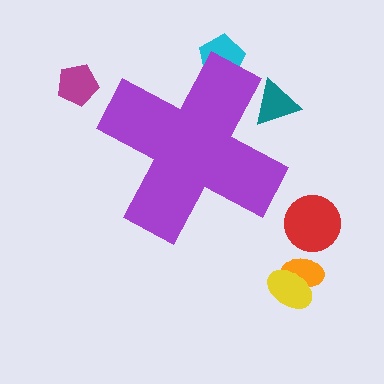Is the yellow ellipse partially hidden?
No, the yellow ellipse is fully visible.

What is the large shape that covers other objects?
A purple cross.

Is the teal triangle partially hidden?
Yes, the teal triangle is partially hidden behind the purple cross.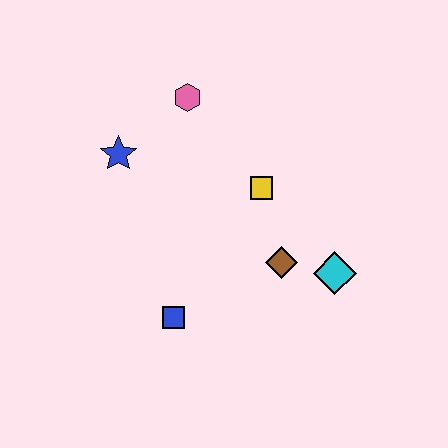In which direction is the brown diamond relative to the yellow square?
The brown diamond is below the yellow square.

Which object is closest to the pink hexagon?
The blue star is closest to the pink hexagon.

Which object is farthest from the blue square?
The pink hexagon is farthest from the blue square.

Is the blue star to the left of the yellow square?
Yes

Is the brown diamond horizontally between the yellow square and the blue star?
No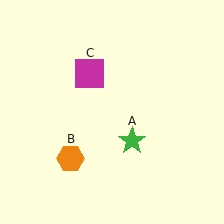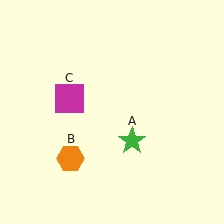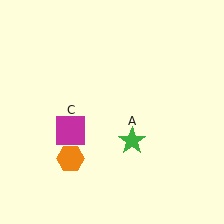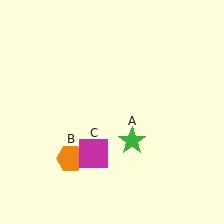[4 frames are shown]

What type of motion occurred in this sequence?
The magenta square (object C) rotated counterclockwise around the center of the scene.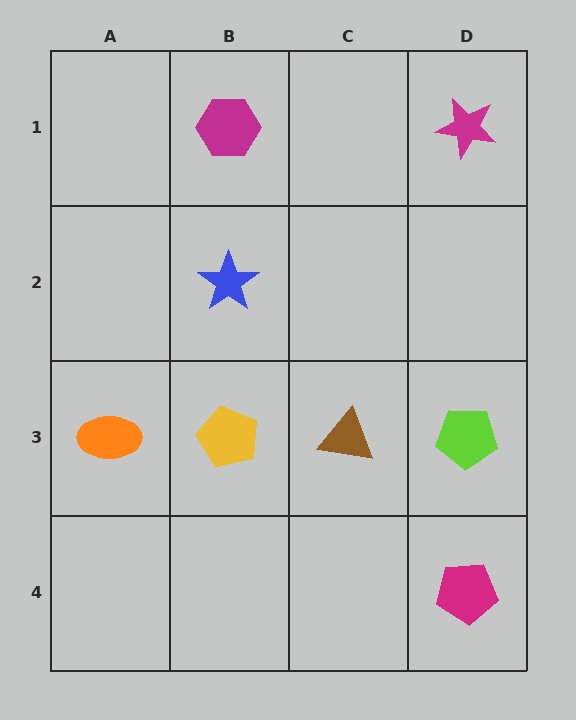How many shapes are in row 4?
1 shape.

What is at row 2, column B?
A blue star.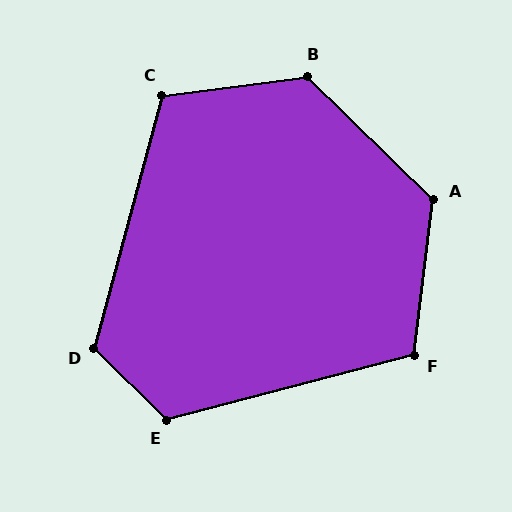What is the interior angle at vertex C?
Approximately 112 degrees (obtuse).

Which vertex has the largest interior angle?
B, at approximately 129 degrees.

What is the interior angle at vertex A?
Approximately 127 degrees (obtuse).